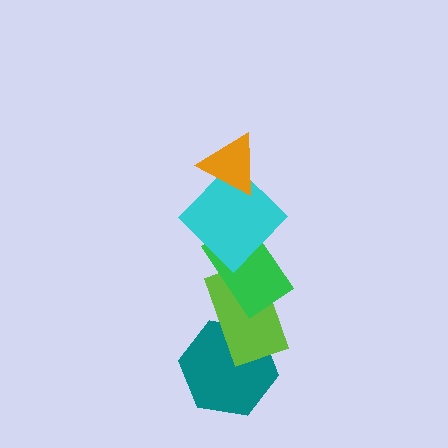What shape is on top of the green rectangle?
The cyan diamond is on top of the green rectangle.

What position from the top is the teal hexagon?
The teal hexagon is 5th from the top.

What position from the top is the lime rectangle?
The lime rectangle is 4th from the top.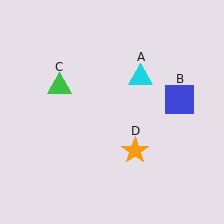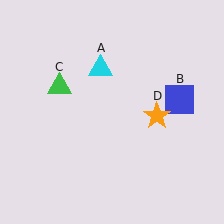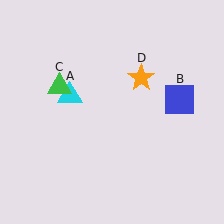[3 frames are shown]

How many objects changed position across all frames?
2 objects changed position: cyan triangle (object A), orange star (object D).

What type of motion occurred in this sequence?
The cyan triangle (object A), orange star (object D) rotated counterclockwise around the center of the scene.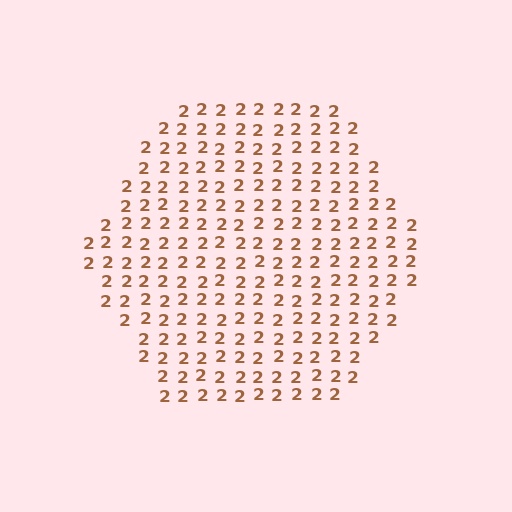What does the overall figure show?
The overall figure shows a hexagon.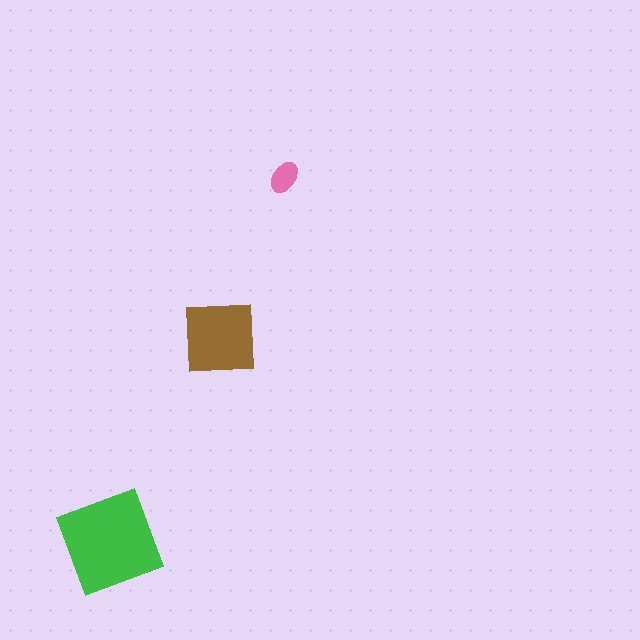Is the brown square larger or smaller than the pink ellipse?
Larger.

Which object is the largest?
The green square.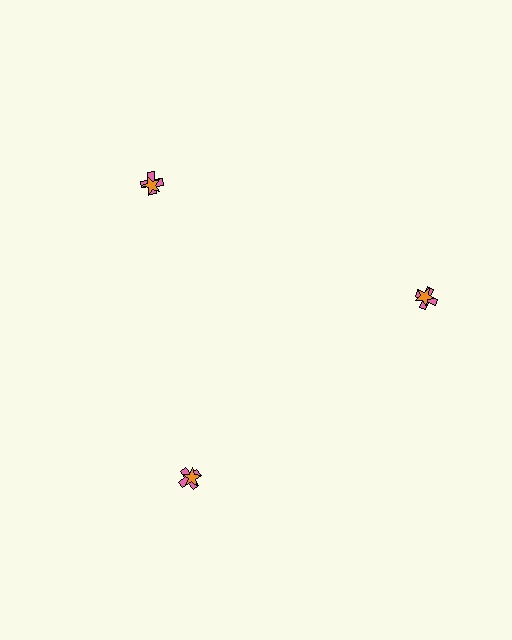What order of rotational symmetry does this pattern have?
This pattern has 3-fold rotational symmetry.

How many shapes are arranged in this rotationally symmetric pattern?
There are 6 shapes, arranged in 3 groups of 2.